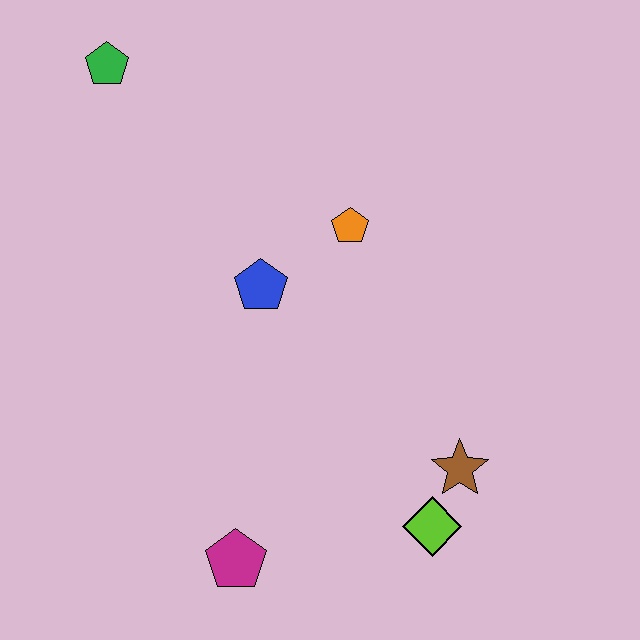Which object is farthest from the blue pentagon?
The lime diamond is farthest from the blue pentagon.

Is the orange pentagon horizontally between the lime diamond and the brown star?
No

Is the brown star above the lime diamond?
Yes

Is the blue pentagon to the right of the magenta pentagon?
Yes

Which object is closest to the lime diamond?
The brown star is closest to the lime diamond.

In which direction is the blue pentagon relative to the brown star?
The blue pentagon is to the left of the brown star.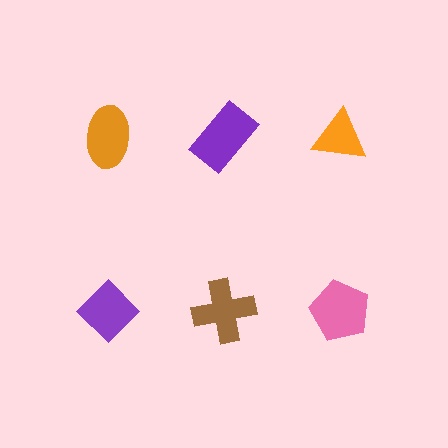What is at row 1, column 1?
An orange ellipse.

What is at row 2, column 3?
A pink pentagon.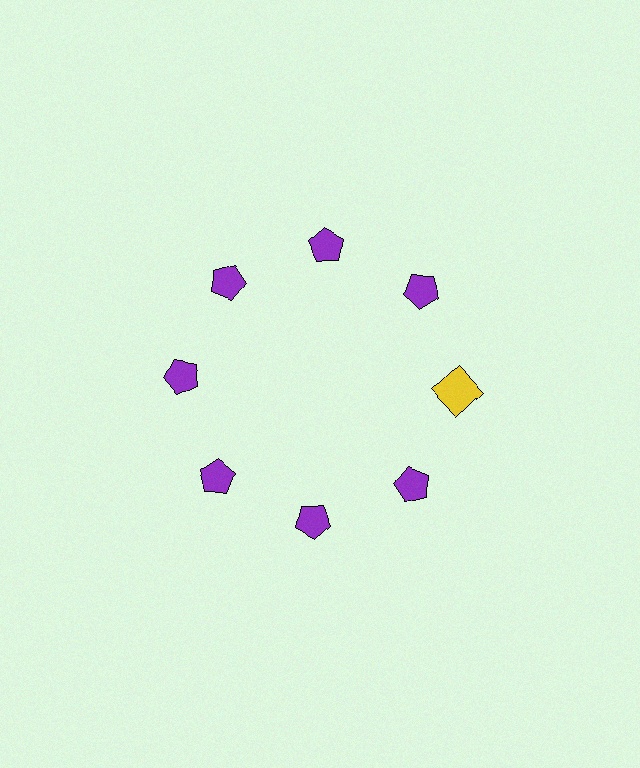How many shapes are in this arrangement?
There are 8 shapes arranged in a ring pattern.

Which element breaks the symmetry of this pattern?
The yellow square at roughly the 3 o'clock position breaks the symmetry. All other shapes are purple pentagons.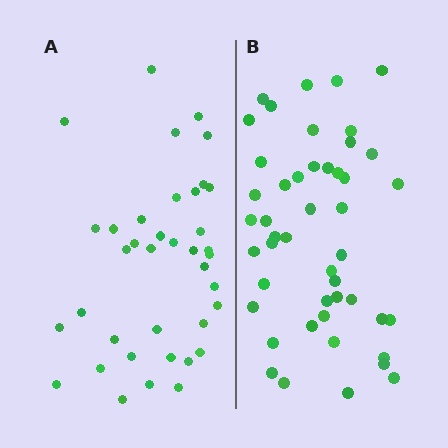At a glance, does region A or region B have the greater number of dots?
Region B (the right region) has more dots.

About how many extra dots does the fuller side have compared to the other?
Region B has roughly 8 or so more dots than region A.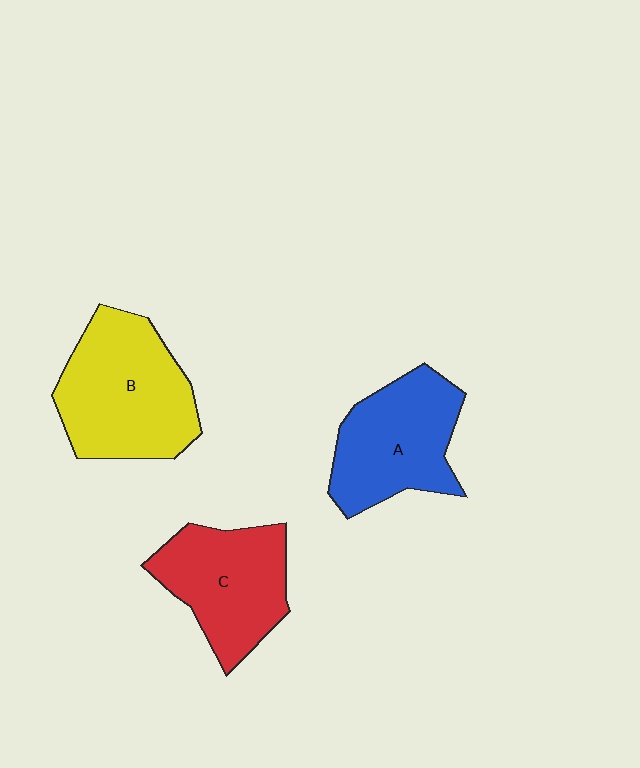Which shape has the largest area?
Shape B (yellow).